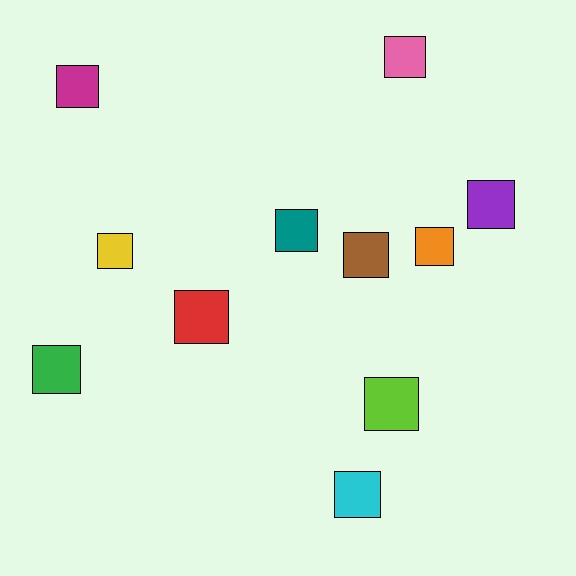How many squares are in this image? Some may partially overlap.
There are 11 squares.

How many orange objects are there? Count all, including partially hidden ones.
There is 1 orange object.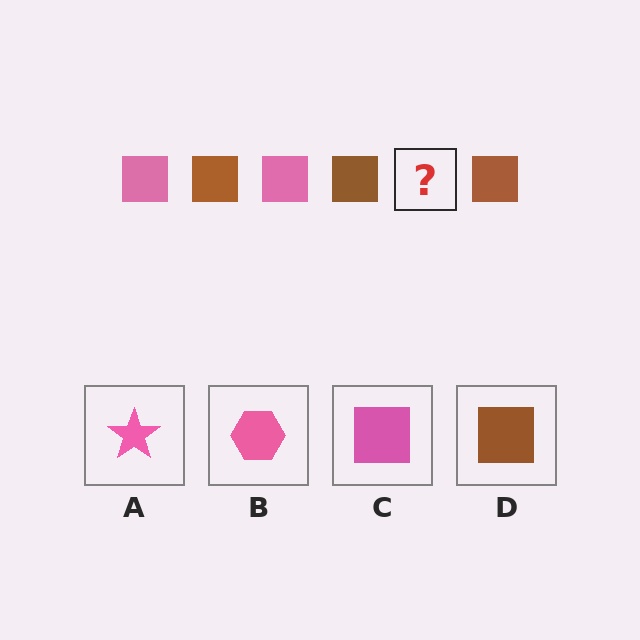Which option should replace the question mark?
Option C.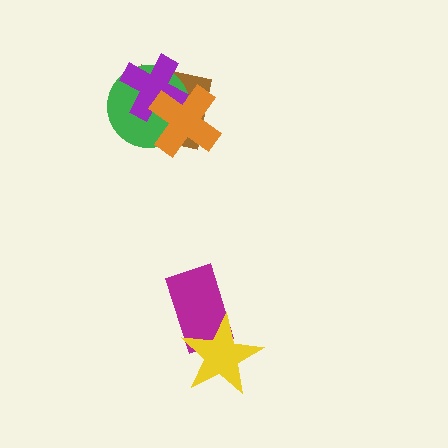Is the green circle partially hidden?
Yes, it is partially covered by another shape.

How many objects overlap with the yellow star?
1 object overlaps with the yellow star.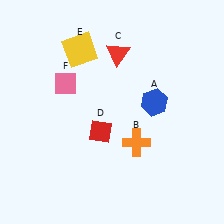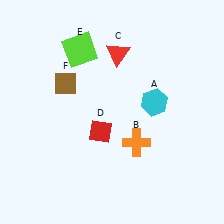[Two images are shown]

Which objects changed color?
A changed from blue to cyan. E changed from yellow to lime. F changed from pink to brown.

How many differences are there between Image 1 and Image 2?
There are 3 differences between the two images.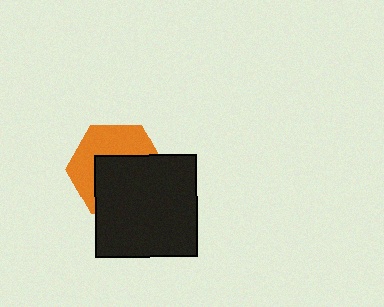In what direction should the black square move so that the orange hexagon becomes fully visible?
The black square should move toward the lower-right. That is the shortest direction to clear the overlap and leave the orange hexagon fully visible.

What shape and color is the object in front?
The object in front is a black square.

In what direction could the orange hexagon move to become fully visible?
The orange hexagon could move toward the upper-left. That would shift it out from behind the black square entirely.